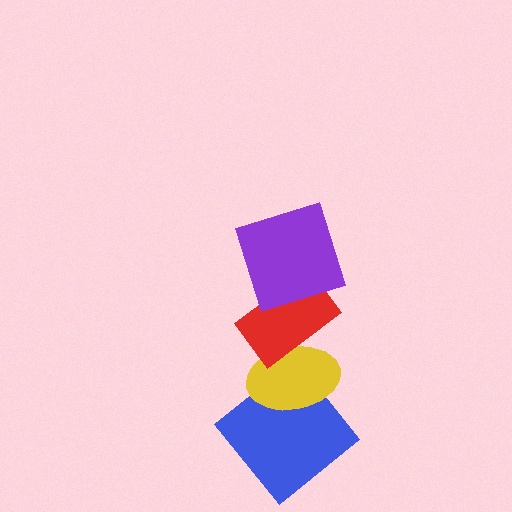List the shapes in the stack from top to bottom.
From top to bottom: the purple square, the red rectangle, the yellow ellipse, the blue diamond.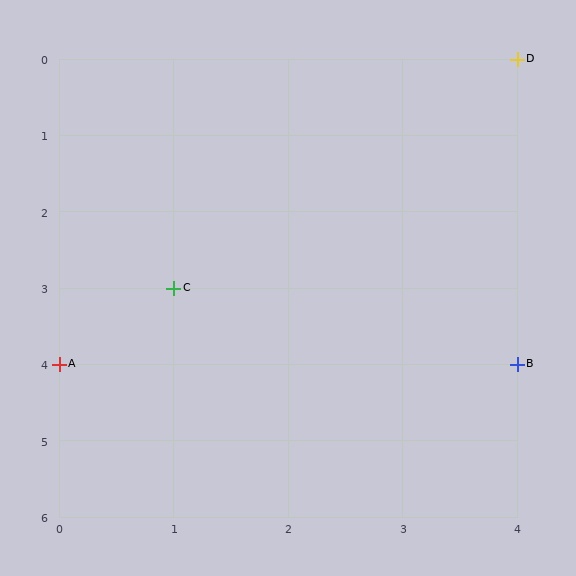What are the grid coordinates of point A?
Point A is at grid coordinates (0, 4).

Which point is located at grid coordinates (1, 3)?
Point C is at (1, 3).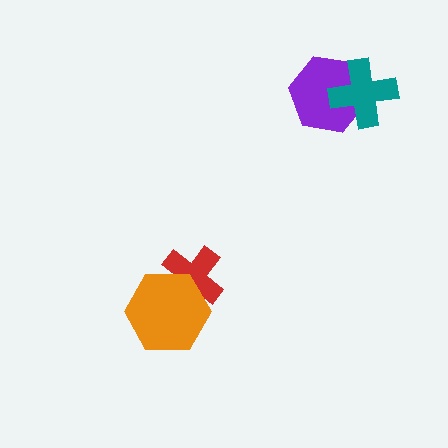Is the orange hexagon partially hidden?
No, no other shape covers it.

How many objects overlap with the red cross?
1 object overlaps with the red cross.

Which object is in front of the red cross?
The orange hexagon is in front of the red cross.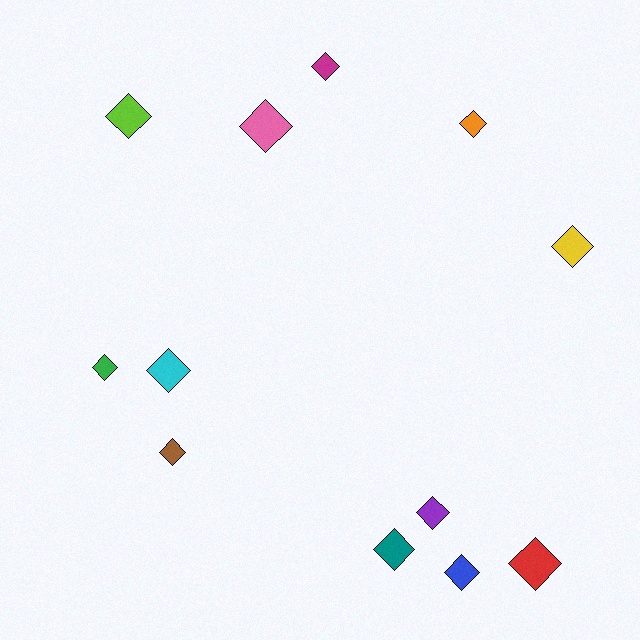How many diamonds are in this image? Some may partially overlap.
There are 12 diamonds.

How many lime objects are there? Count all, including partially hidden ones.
There is 1 lime object.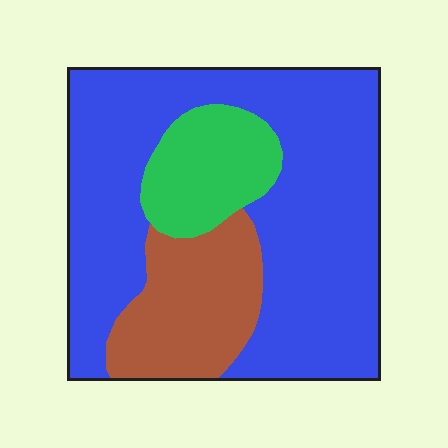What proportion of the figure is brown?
Brown takes up about one fifth (1/5) of the figure.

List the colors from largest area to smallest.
From largest to smallest: blue, brown, green.